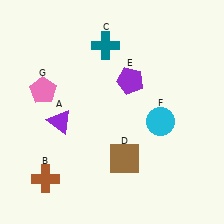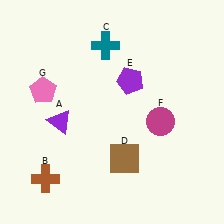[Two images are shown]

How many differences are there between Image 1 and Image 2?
There is 1 difference between the two images.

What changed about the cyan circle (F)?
In Image 1, F is cyan. In Image 2, it changed to magenta.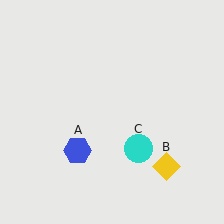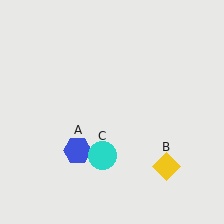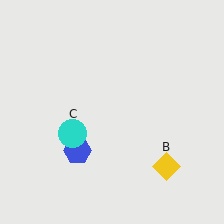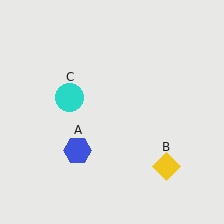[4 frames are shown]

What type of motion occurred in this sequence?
The cyan circle (object C) rotated clockwise around the center of the scene.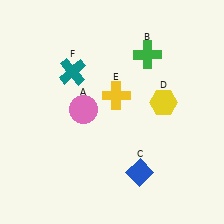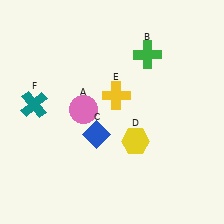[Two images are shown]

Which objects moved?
The objects that moved are: the blue diamond (C), the yellow hexagon (D), the teal cross (F).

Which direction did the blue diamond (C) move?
The blue diamond (C) moved left.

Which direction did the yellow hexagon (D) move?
The yellow hexagon (D) moved down.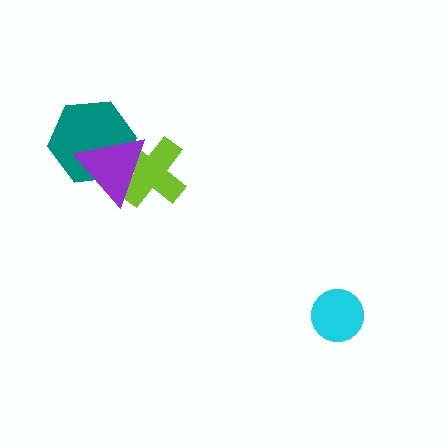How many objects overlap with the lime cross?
2 objects overlap with the lime cross.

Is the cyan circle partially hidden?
No, no other shape covers it.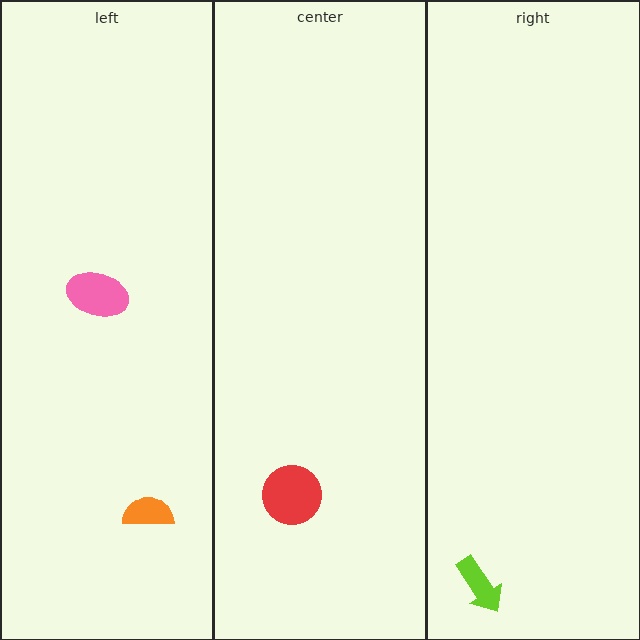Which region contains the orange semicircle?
The left region.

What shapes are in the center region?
The red circle.